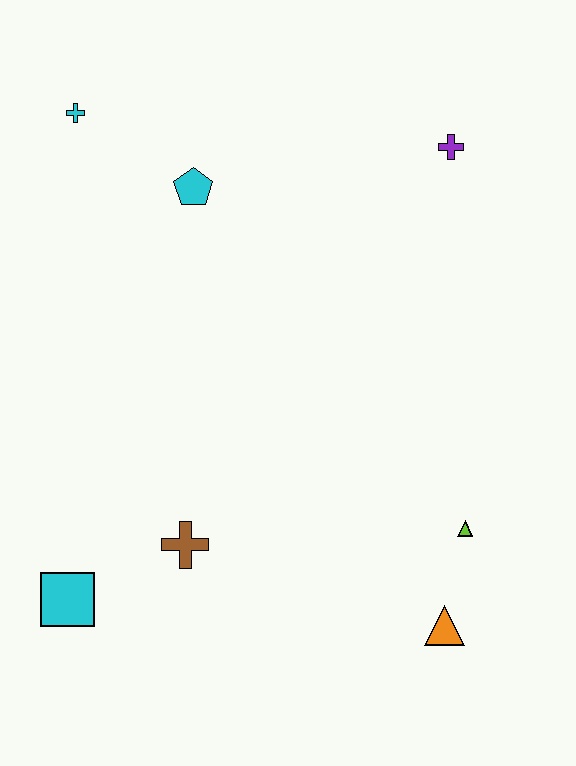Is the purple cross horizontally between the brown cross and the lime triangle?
Yes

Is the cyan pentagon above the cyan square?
Yes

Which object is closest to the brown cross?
The cyan square is closest to the brown cross.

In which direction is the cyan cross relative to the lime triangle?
The cyan cross is above the lime triangle.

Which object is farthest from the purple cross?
The cyan square is farthest from the purple cross.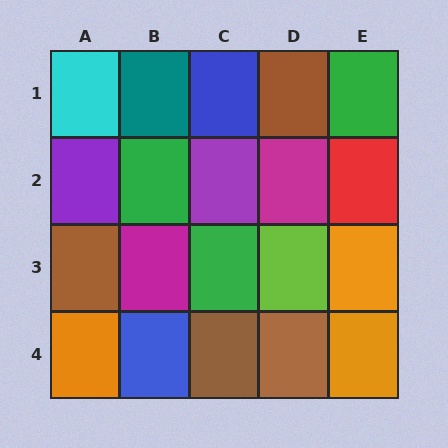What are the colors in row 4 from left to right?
Orange, blue, brown, brown, orange.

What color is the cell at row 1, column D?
Brown.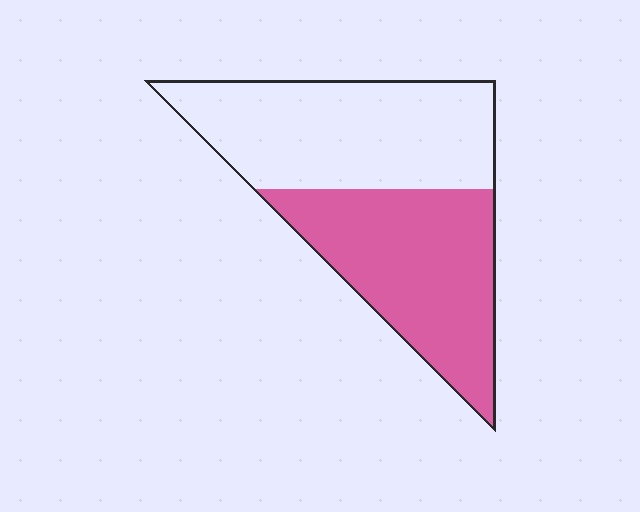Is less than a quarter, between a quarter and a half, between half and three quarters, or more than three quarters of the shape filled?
Between a quarter and a half.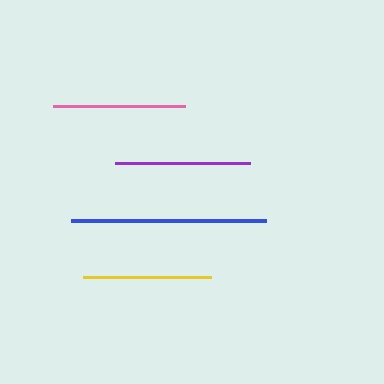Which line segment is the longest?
The blue line is the longest at approximately 195 pixels.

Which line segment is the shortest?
The yellow line is the shortest at approximately 127 pixels.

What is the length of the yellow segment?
The yellow segment is approximately 127 pixels long.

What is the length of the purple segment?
The purple segment is approximately 136 pixels long.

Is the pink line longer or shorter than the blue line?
The blue line is longer than the pink line.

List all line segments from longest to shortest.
From longest to shortest: blue, purple, pink, yellow.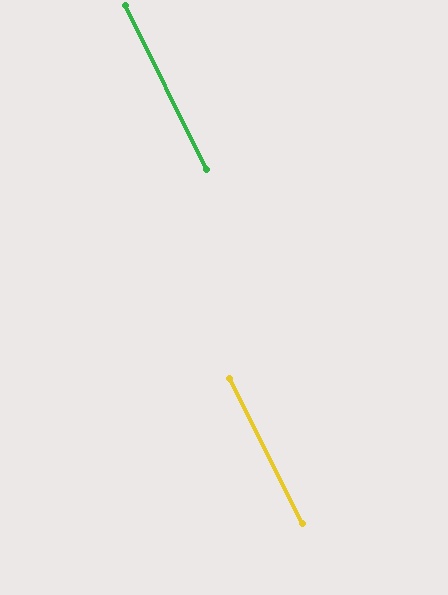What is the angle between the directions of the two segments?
Approximately 1 degree.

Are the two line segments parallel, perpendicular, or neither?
Parallel — their directions differ by only 0.5°.